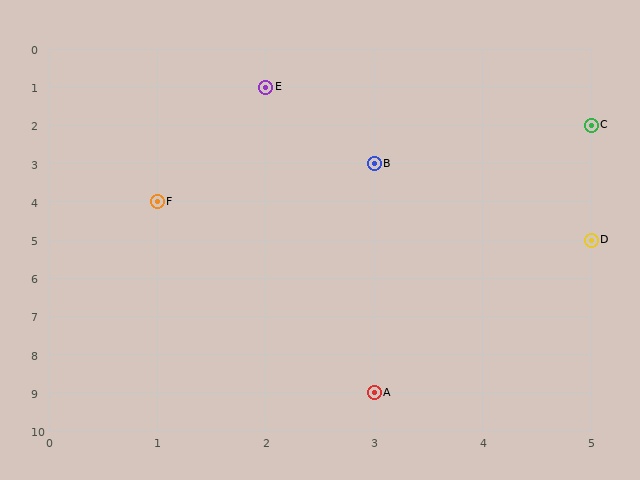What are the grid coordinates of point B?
Point B is at grid coordinates (3, 3).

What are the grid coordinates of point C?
Point C is at grid coordinates (5, 2).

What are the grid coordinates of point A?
Point A is at grid coordinates (3, 9).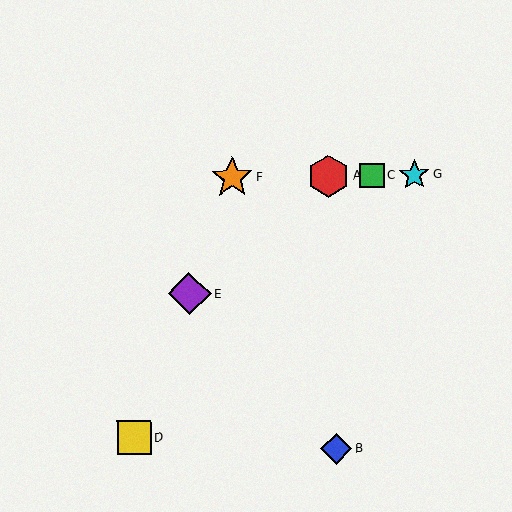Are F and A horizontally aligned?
Yes, both are at y≈178.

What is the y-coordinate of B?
Object B is at y≈449.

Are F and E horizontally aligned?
No, F is at y≈178 and E is at y≈294.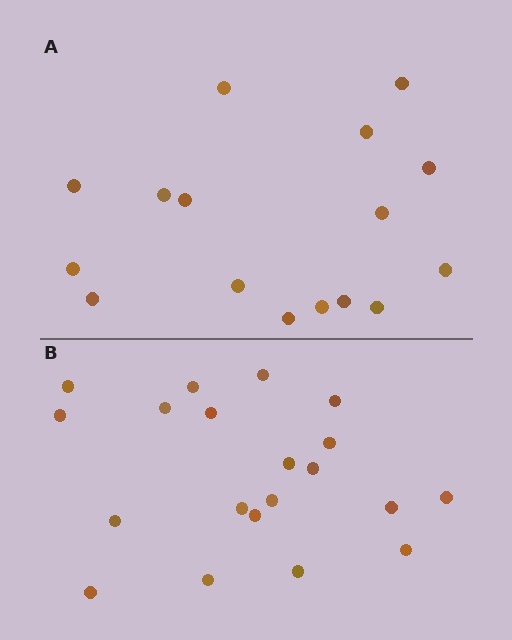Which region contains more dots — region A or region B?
Region B (the bottom region) has more dots.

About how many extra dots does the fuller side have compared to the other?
Region B has about 4 more dots than region A.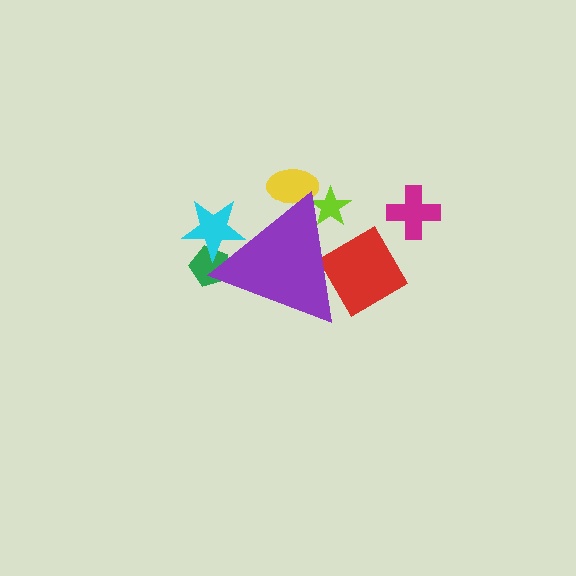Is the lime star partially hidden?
Yes, the lime star is partially hidden behind the purple triangle.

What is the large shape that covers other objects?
A purple triangle.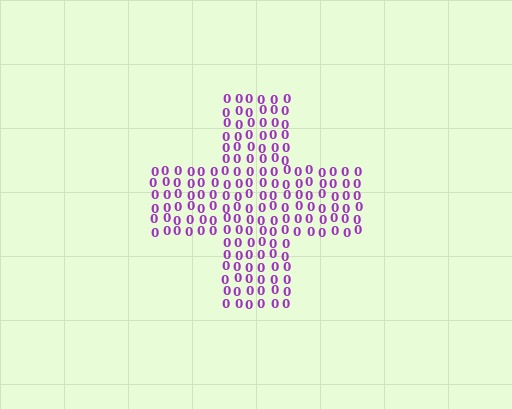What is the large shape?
The large shape is a cross.